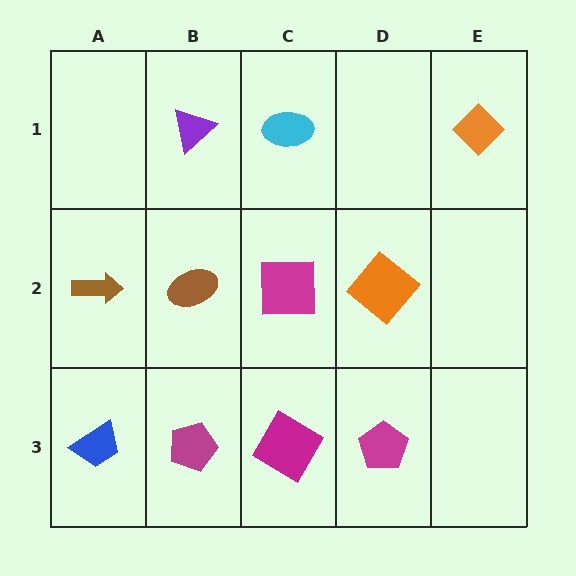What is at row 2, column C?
A magenta square.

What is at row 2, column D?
An orange diamond.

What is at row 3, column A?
A blue trapezoid.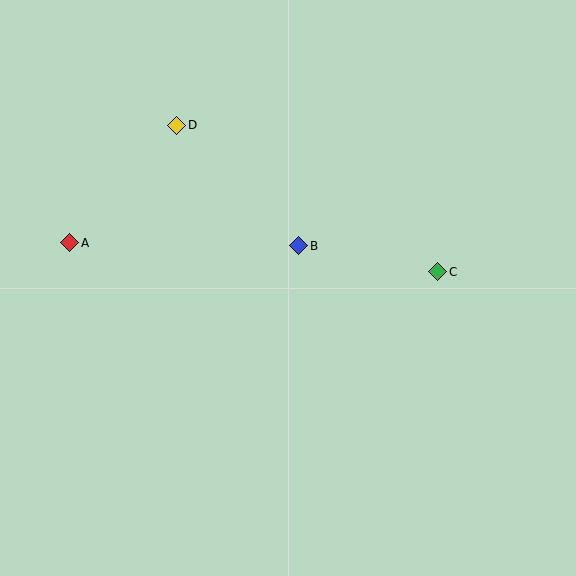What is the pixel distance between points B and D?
The distance between B and D is 172 pixels.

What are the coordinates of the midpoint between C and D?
The midpoint between C and D is at (307, 198).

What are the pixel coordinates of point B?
Point B is at (299, 246).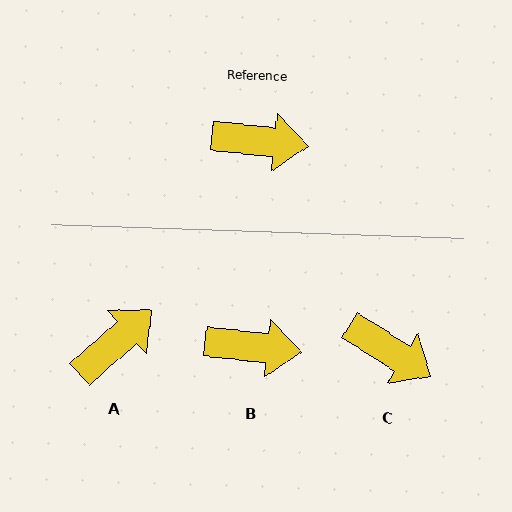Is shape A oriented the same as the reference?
No, it is off by about 48 degrees.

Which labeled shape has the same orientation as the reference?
B.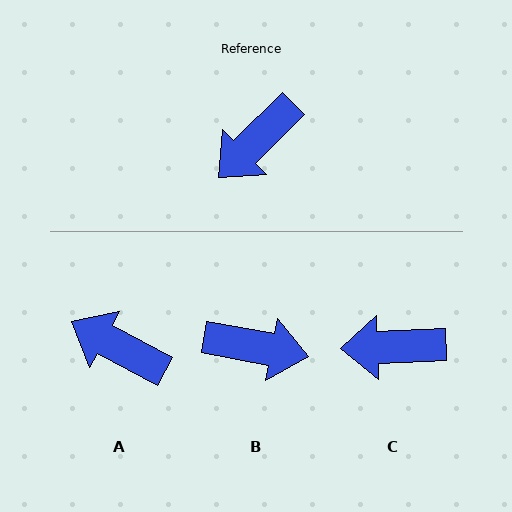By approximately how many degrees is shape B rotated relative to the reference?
Approximately 125 degrees counter-clockwise.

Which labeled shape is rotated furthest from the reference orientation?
B, about 125 degrees away.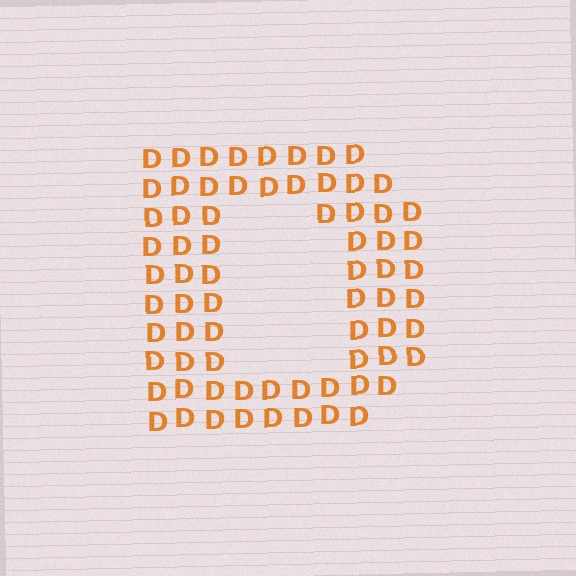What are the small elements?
The small elements are letter D's.